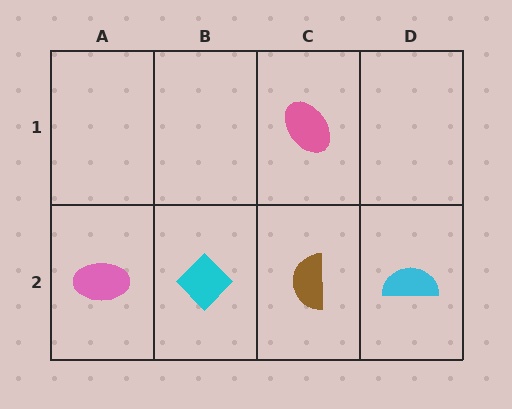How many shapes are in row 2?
4 shapes.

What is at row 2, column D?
A cyan semicircle.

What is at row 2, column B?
A cyan diamond.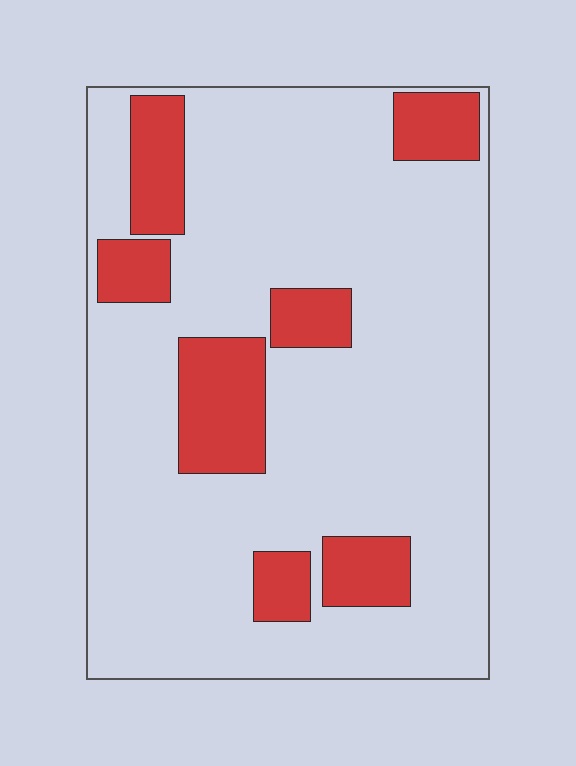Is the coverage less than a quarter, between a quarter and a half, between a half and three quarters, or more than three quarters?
Less than a quarter.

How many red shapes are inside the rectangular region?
7.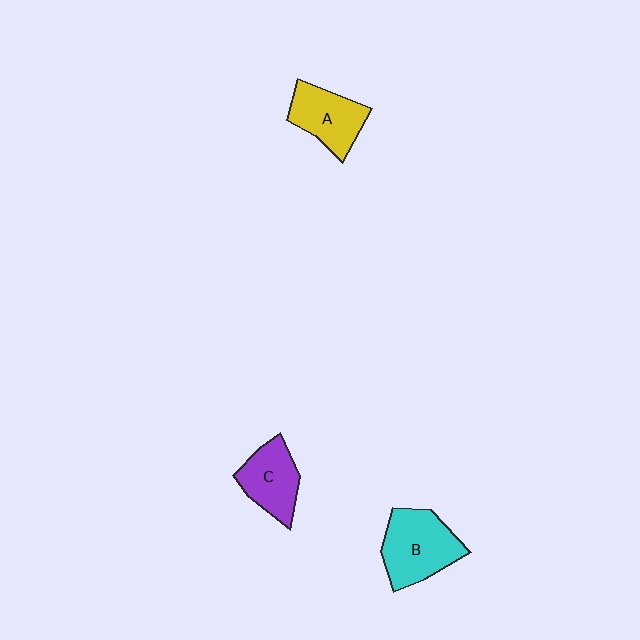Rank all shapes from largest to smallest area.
From largest to smallest: B (cyan), A (yellow), C (purple).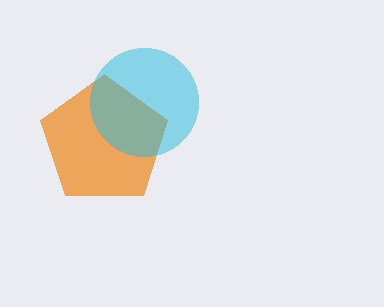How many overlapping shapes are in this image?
There are 2 overlapping shapes in the image.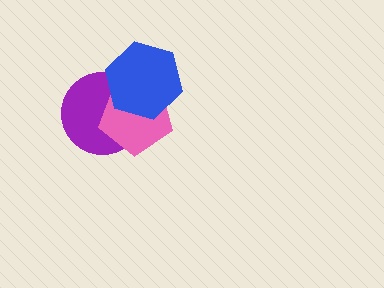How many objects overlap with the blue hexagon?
2 objects overlap with the blue hexagon.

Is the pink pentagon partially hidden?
Yes, it is partially covered by another shape.